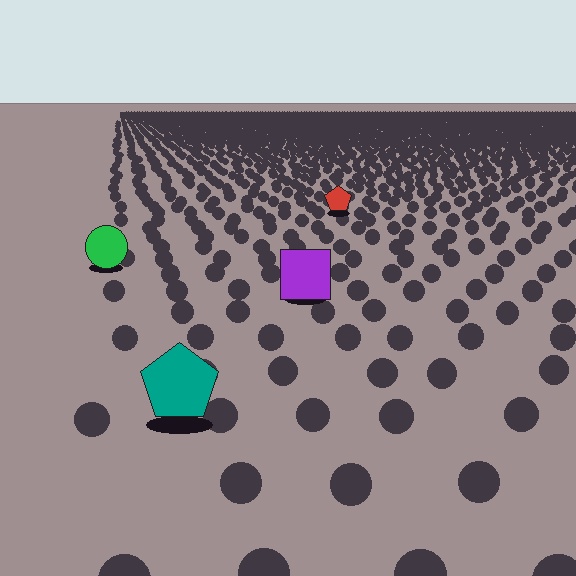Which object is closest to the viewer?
The teal pentagon is closest. The texture marks near it are larger and more spread out.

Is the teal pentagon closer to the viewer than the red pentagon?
Yes. The teal pentagon is closer — you can tell from the texture gradient: the ground texture is coarser near it.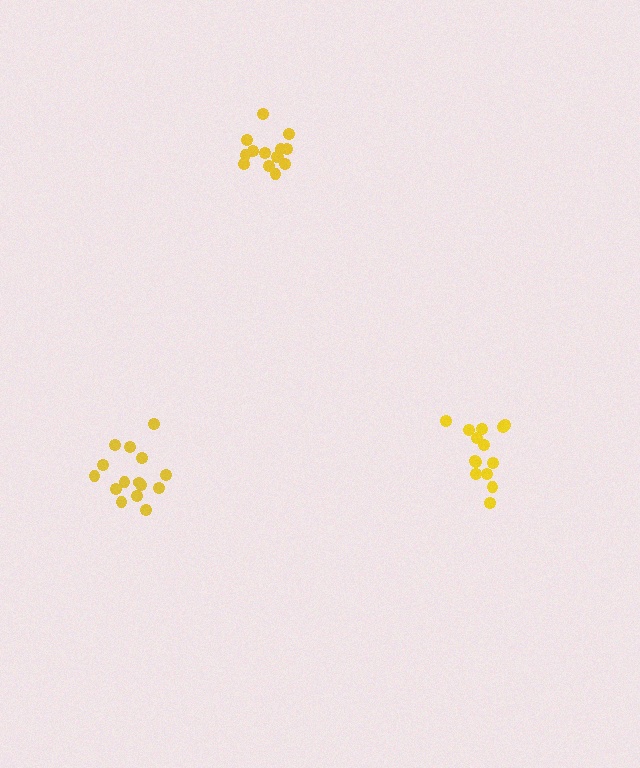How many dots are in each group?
Group 1: 15 dots, Group 2: 14 dots, Group 3: 14 dots (43 total).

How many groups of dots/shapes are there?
There are 3 groups.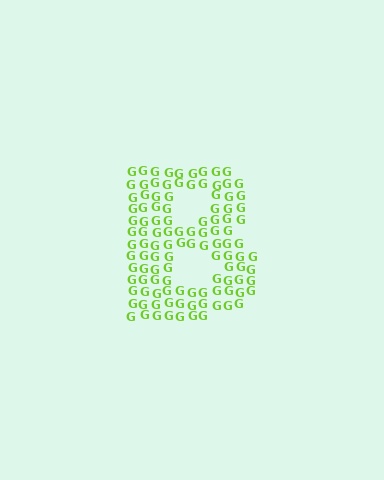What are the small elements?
The small elements are letter G's.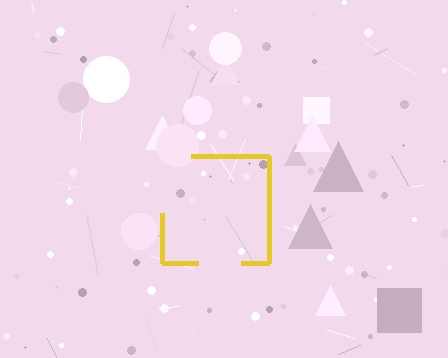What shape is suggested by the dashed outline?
The dashed outline suggests a square.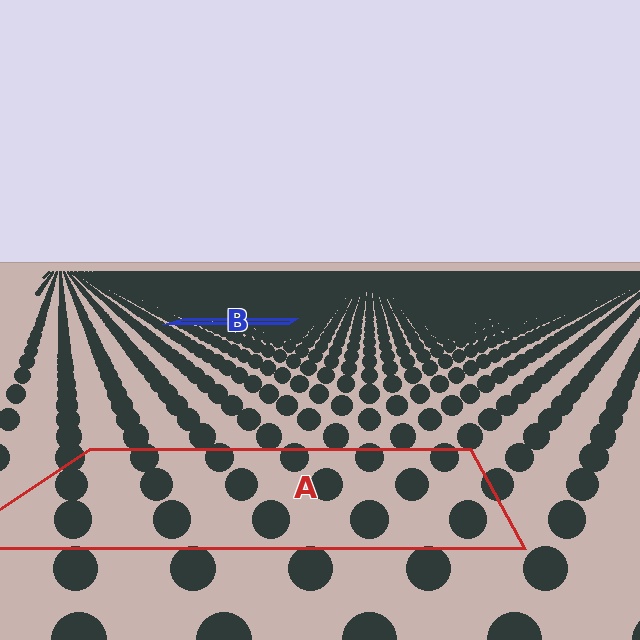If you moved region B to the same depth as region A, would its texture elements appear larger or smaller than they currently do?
They would appear larger. At a closer depth, the same texture elements are projected at a bigger on-screen size.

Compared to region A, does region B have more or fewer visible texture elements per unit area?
Region B has more texture elements per unit area — they are packed more densely because it is farther away.